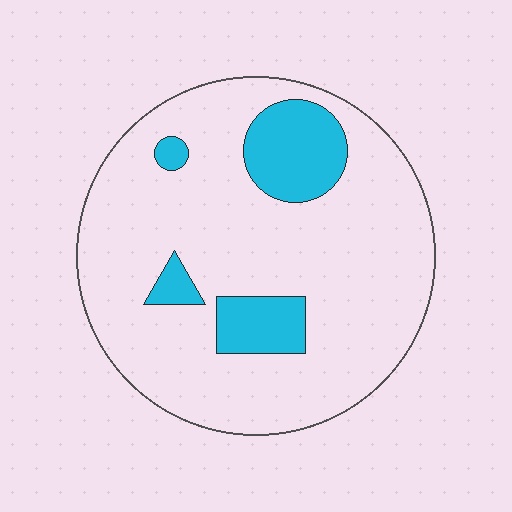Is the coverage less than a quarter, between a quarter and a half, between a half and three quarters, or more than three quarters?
Less than a quarter.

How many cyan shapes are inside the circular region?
4.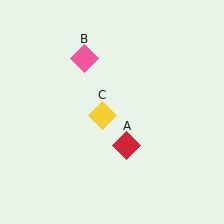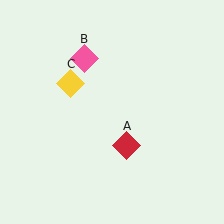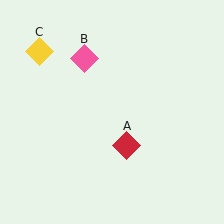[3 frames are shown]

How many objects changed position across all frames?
1 object changed position: yellow diamond (object C).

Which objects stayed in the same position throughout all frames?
Red diamond (object A) and pink diamond (object B) remained stationary.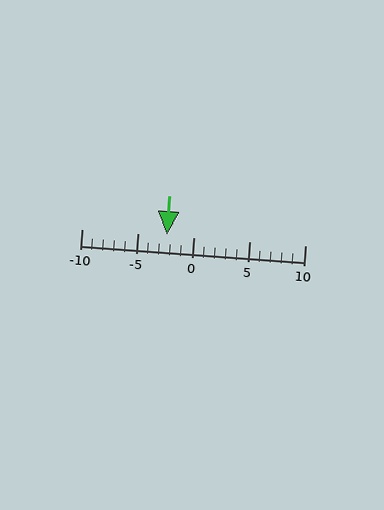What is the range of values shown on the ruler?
The ruler shows values from -10 to 10.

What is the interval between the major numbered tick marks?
The major tick marks are spaced 5 units apart.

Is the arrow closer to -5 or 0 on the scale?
The arrow is closer to 0.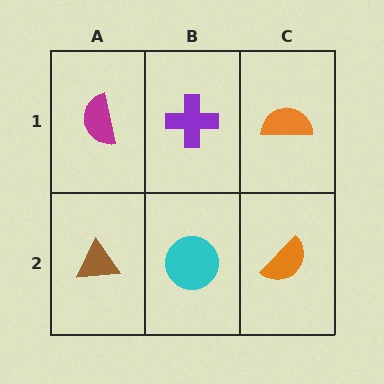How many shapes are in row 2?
3 shapes.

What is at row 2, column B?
A cyan circle.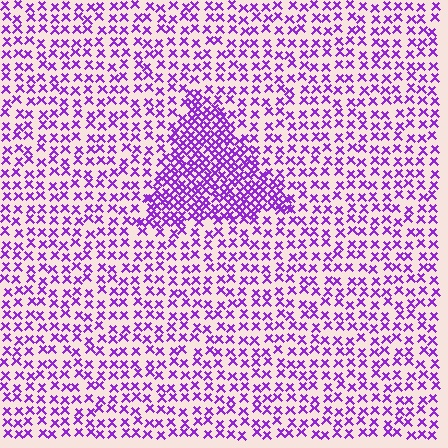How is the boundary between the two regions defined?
The boundary is defined by a change in element density (approximately 2.1x ratio). All elements are the same color, size, and shape.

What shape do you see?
I see a triangle.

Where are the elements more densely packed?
The elements are more densely packed inside the triangle boundary.